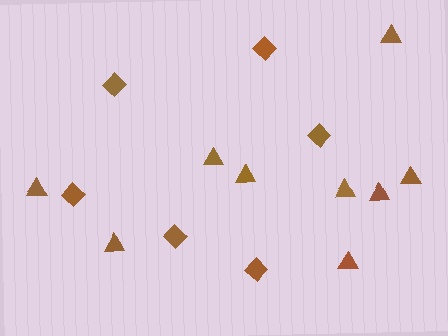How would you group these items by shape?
There are 2 groups: one group of triangles (9) and one group of diamonds (6).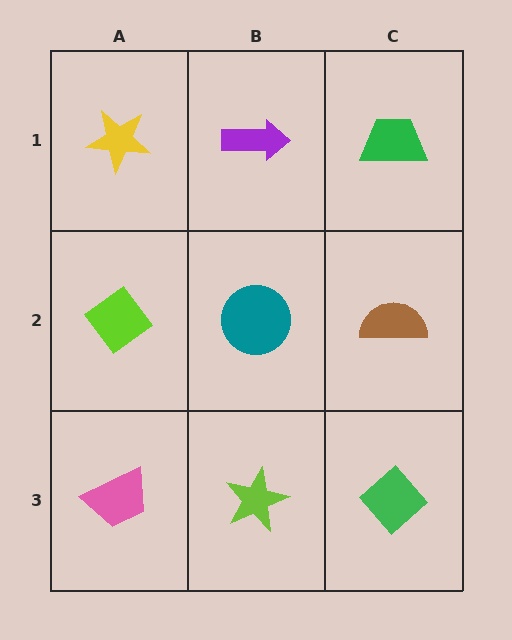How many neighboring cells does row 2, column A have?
3.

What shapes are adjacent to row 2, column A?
A yellow star (row 1, column A), a pink trapezoid (row 3, column A), a teal circle (row 2, column B).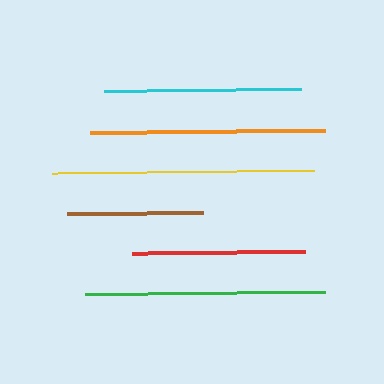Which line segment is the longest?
The yellow line is the longest at approximately 262 pixels.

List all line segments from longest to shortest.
From longest to shortest: yellow, green, orange, cyan, red, brown.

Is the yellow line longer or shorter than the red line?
The yellow line is longer than the red line.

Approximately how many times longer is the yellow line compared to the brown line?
The yellow line is approximately 1.9 times the length of the brown line.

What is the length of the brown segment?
The brown segment is approximately 136 pixels long.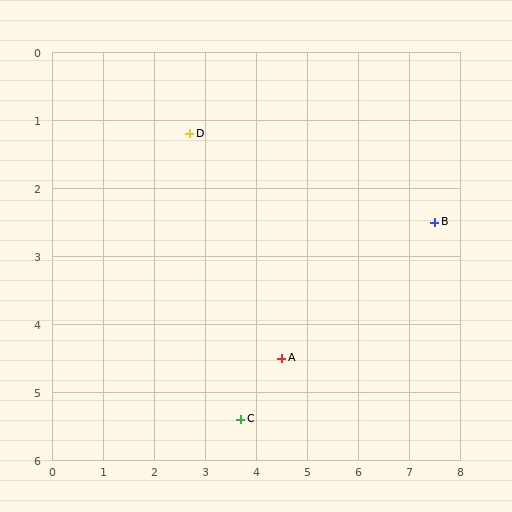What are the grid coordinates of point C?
Point C is at approximately (3.7, 5.4).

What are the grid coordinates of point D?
Point D is at approximately (2.7, 1.2).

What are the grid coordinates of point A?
Point A is at approximately (4.5, 4.5).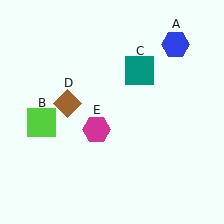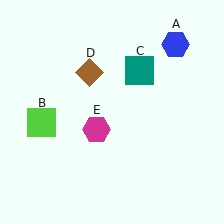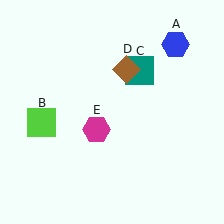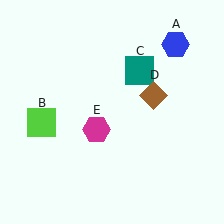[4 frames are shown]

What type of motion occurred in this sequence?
The brown diamond (object D) rotated clockwise around the center of the scene.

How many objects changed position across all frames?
1 object changed position: brown diamond (object D).